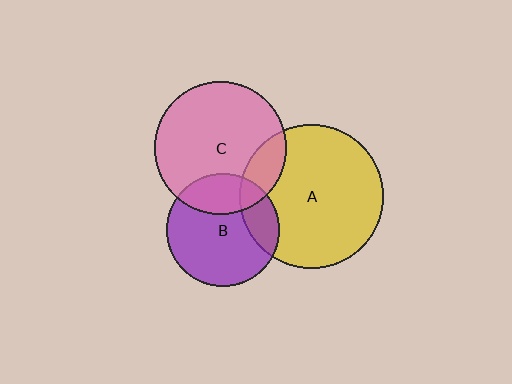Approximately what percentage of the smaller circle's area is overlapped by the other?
Approximately 20%.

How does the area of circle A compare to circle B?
Approximately 1.6 times.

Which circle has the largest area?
Circle A (yellow).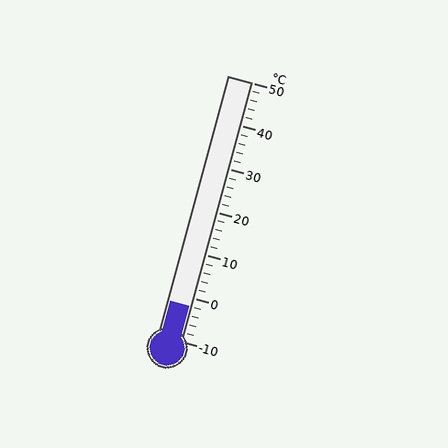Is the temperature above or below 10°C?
The temperature is below 10°C.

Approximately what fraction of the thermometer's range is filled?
The thermometer is filled to approximately 15% of its range.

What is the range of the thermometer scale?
The thermometer scale ranges from -10°C to 50°C.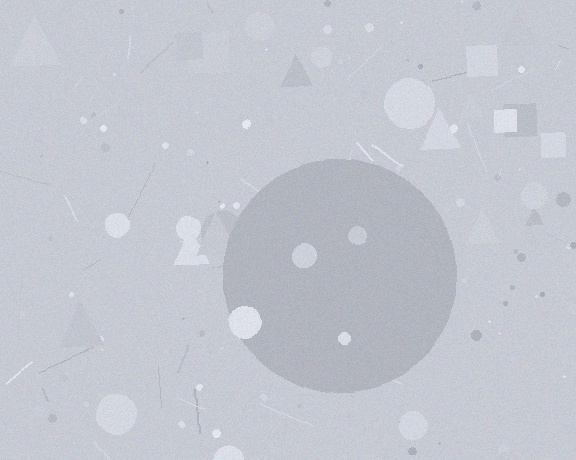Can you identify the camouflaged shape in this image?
The camouflaged shape is a circle.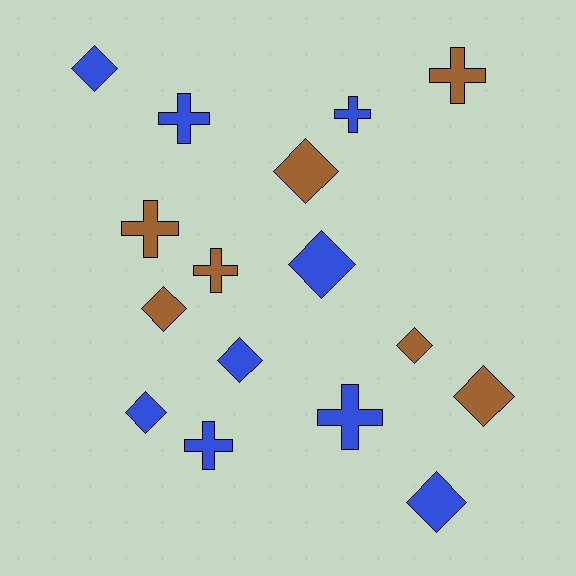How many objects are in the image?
There are 16 objects.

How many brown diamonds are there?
There are 4 brown diamonds.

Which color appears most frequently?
Blue, with 9 objects.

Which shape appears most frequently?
Diamond, with 9 objects.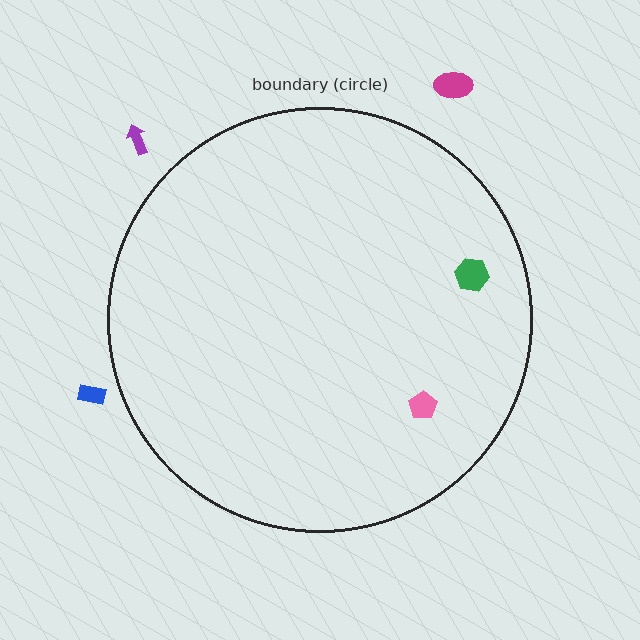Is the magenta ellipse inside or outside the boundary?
Outside.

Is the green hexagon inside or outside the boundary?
Inside.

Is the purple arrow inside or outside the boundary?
Outside.